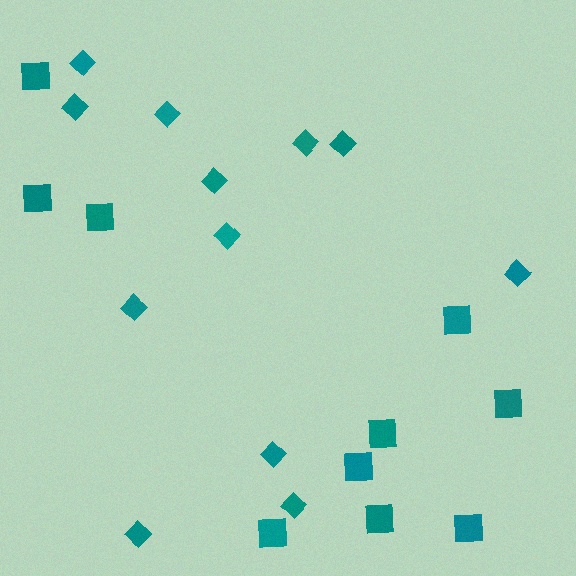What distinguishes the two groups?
There are 2 groups: one group of squares (10) and one group of diamonds (12).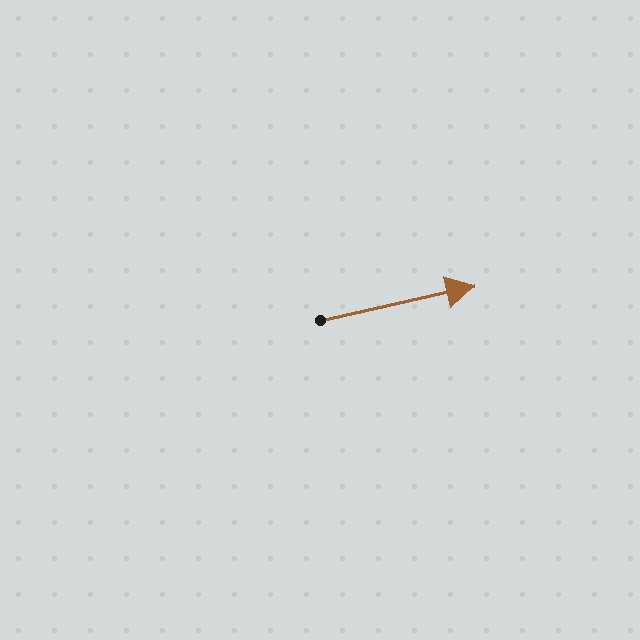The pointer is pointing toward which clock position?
Roughly 3 o'clock.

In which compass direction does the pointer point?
East.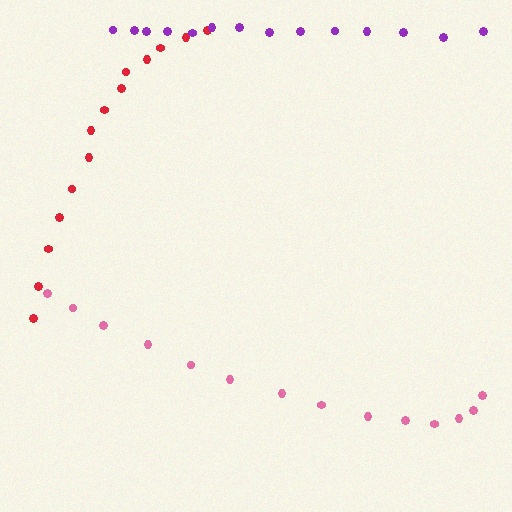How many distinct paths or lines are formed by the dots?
There are 3 distinct paths.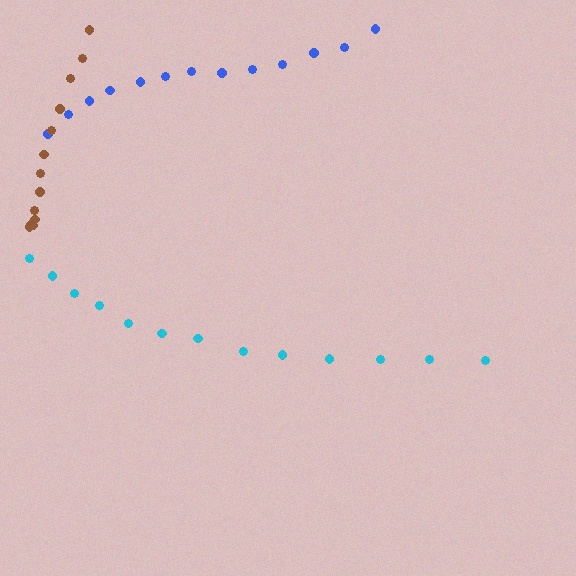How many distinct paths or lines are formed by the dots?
There are 3 distinct paths.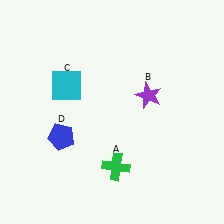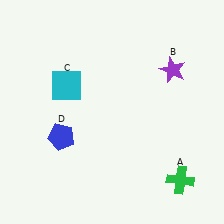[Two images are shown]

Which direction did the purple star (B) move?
The purple star (B) moved up.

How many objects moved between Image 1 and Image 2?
2 objects moved between the two images.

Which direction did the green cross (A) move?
The green cross (A) moved right.